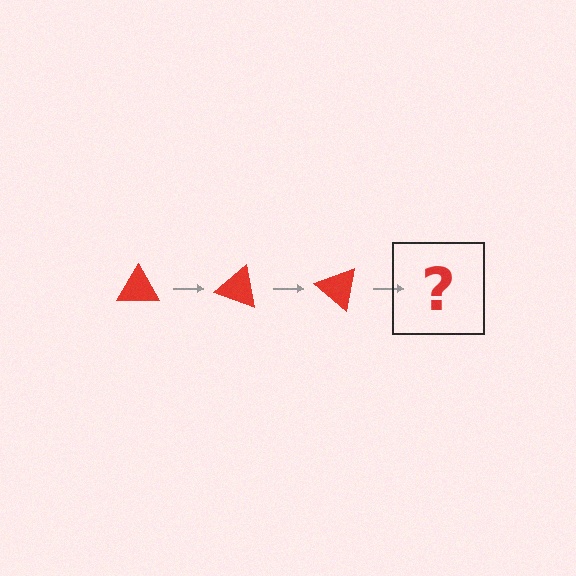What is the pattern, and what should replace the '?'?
The pattern is that the triangle rotates 20 degrees each step. The '?' should be a red triangle rotated 60 degrees.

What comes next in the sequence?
The next element should be a red triangle rotated 60 degrees.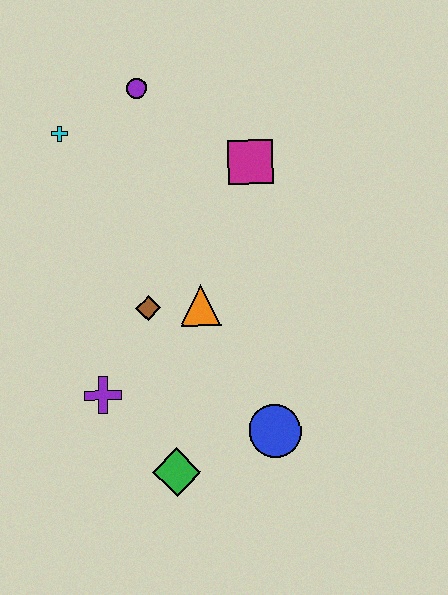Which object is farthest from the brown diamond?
The purple circle is farthest from the brown diamond.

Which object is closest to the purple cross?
The brown diamond is closest to the purple cross.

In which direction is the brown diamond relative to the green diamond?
The brown diamond is above the green diamond.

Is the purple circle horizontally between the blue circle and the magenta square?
No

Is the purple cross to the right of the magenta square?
No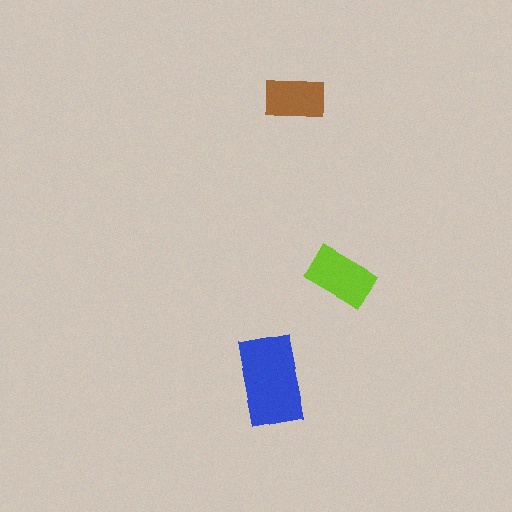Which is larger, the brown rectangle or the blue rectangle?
The blue one.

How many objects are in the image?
There are 3 objects in the image.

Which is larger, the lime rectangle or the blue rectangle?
The blue one.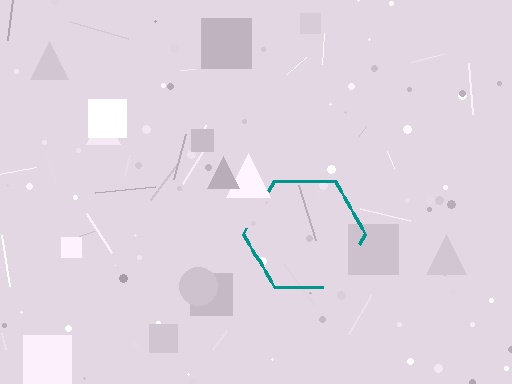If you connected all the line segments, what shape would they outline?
They would outline a hexagon.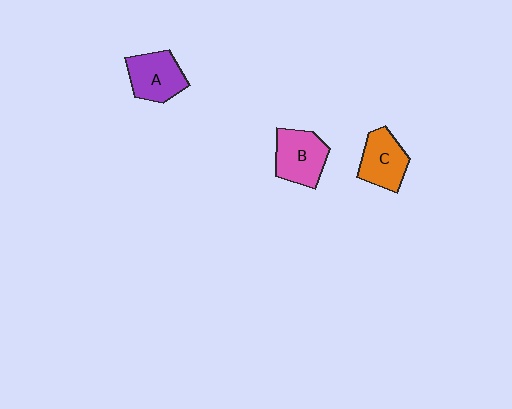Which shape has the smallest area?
Shape C (orange).